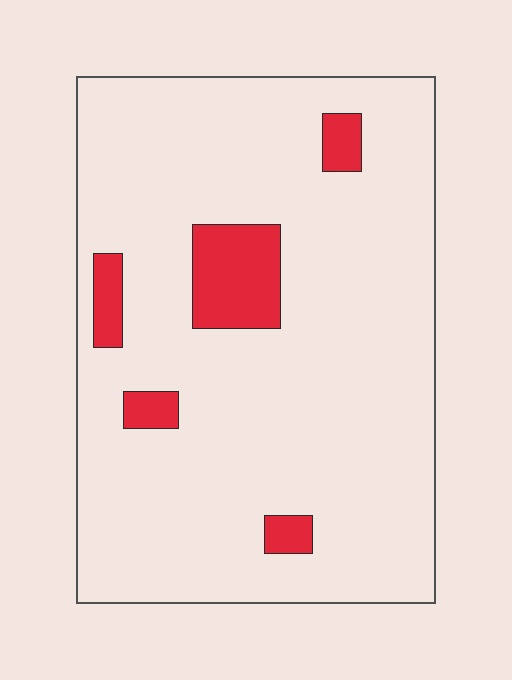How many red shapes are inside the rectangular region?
5.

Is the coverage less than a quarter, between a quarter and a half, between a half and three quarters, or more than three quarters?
Less than a quarter.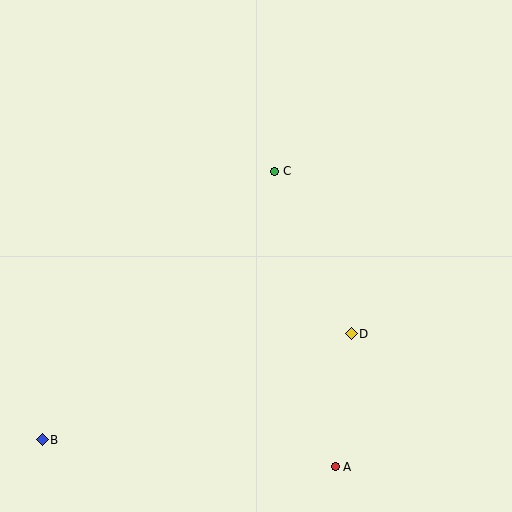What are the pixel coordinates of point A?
Point A is at (335, 467).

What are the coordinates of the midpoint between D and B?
The midpoint between D and B is at (197, 387).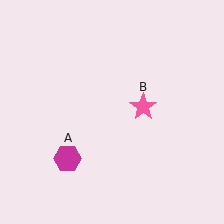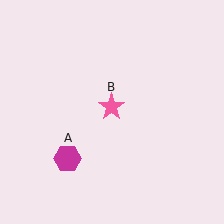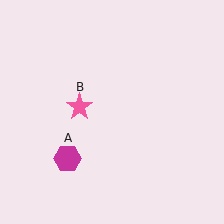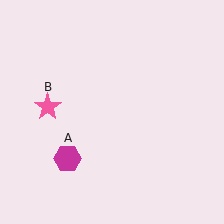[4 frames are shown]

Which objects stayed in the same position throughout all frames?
Magenta hexagon (object A) remained stationary.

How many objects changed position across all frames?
1 object changed position: pink star (object B).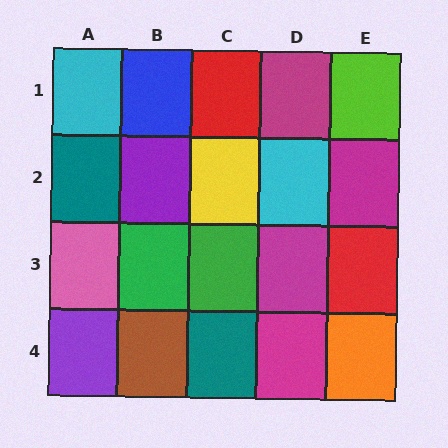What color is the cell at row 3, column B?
Green.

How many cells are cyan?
2 cells are cyan.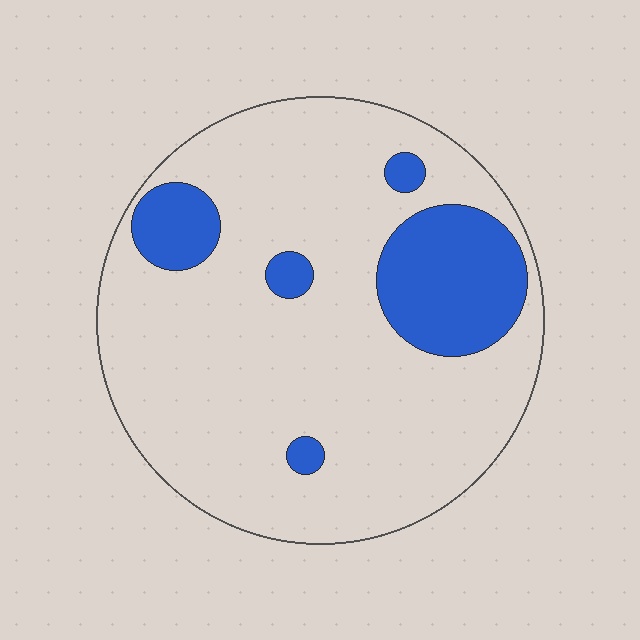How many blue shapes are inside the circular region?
5.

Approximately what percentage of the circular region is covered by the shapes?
Approximately 20%.